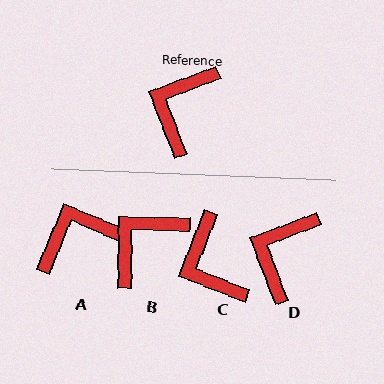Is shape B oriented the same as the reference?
No, it is off by about 22 degrees.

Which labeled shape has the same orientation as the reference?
D.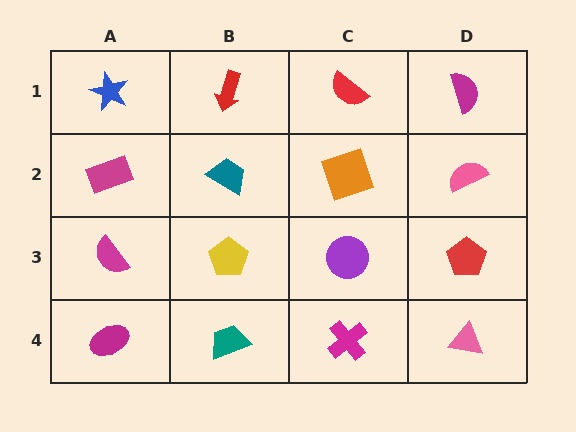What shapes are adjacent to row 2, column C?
A red semicircle (row 1, column C), a purple circle (row 3, column C), a teal trapezoid (row 2, column B), a pink semicircle (row 2, column D).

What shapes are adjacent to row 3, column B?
A teal trapezoid (row 2, column B), a teal trapezoid (row 4, column B), a magenta semicircle (row 3, column A), a purple circle (row 3, column C).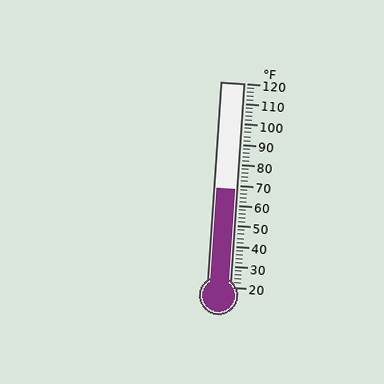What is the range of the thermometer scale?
The thermometer scale ranges from 20°F to 120°F.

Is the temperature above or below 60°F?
The temperature is above 60°F.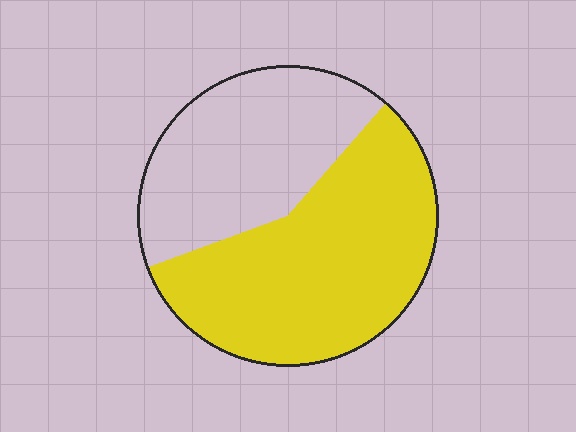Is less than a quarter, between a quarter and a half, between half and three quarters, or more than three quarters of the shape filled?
Between half and three quarters.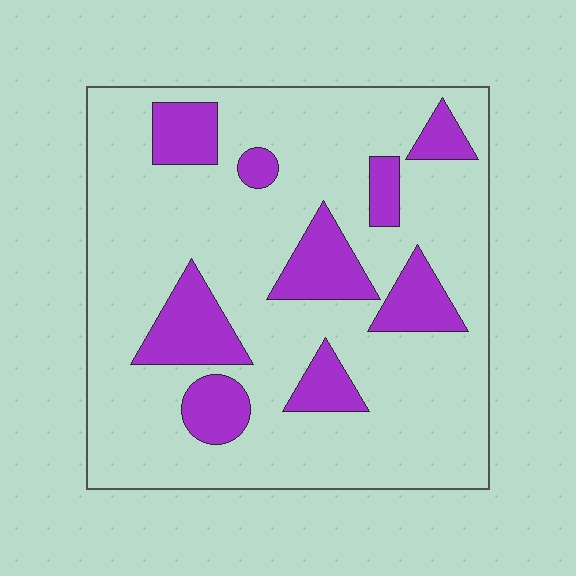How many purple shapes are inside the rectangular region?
9.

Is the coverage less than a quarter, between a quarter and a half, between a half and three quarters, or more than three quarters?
Less than a quarter.